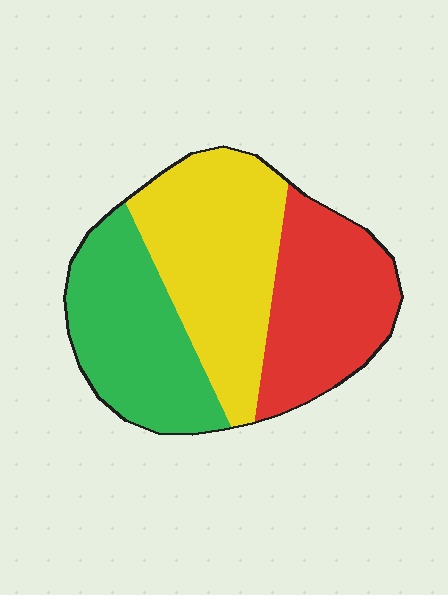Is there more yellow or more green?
Yellow.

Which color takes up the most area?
Yellow, at roughly 40%.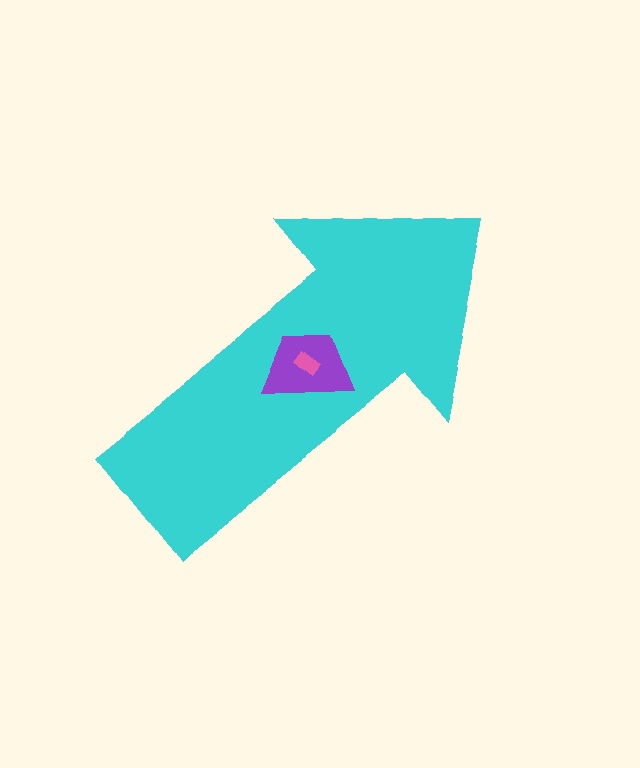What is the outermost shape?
The cyan arrow.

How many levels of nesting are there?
3.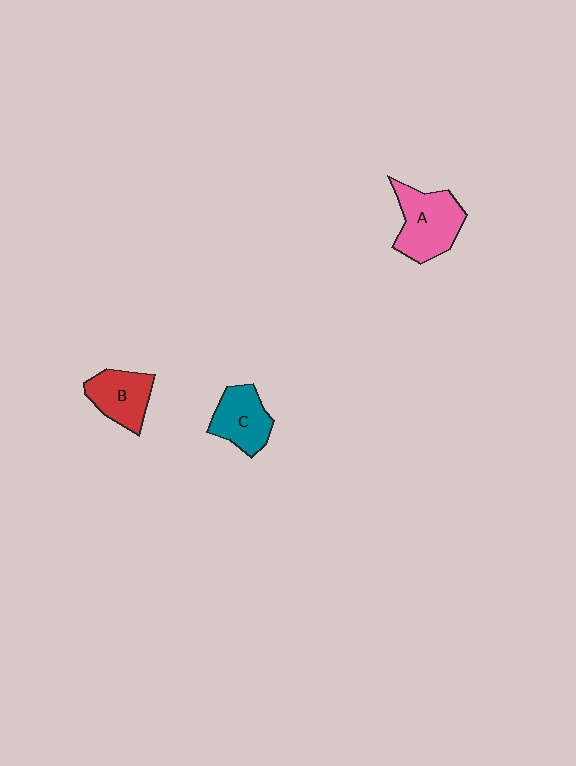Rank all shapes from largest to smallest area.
From largest to smallest: A (pink), C (teal), B (red).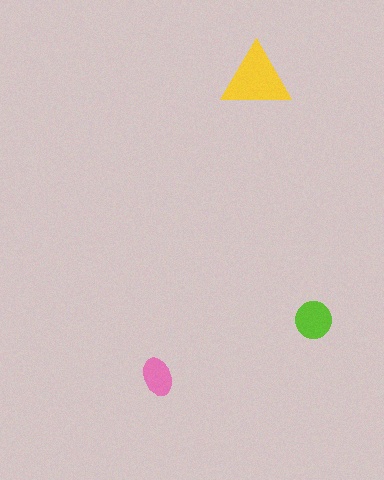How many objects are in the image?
There are 3 objects in the image.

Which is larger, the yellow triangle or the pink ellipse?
The yellow triangle.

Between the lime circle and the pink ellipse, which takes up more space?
The lime circle.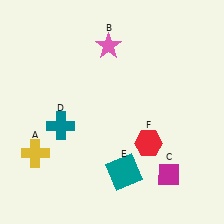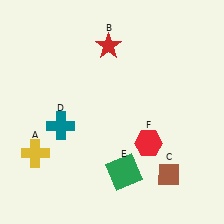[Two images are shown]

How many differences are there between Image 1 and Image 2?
There are 3 differences between the two images.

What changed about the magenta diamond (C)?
In Image 1, C is magenta. In Image 2, it changed to brown.